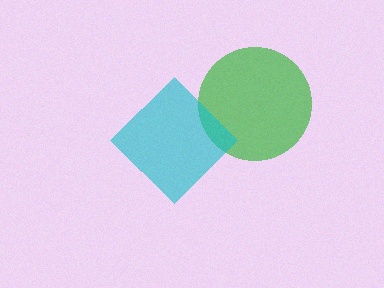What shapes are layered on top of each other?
The layered shapes are: a green circle, a cyan diamond.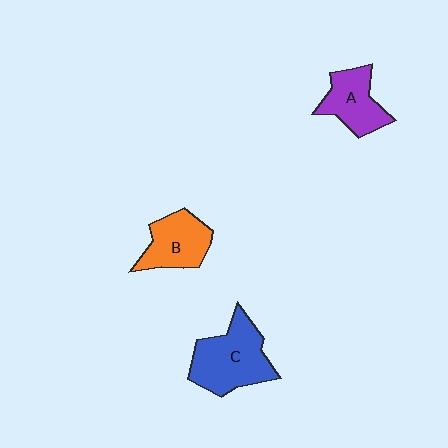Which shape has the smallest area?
Shape A (purple).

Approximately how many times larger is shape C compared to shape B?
Approximately 1.4 times.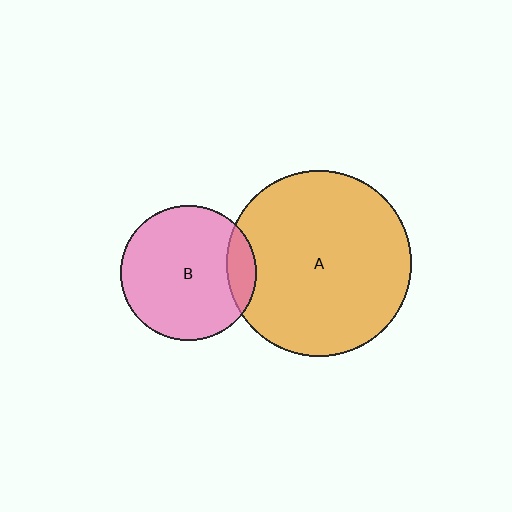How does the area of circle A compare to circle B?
Approximately 1.9 times.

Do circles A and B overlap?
Yes.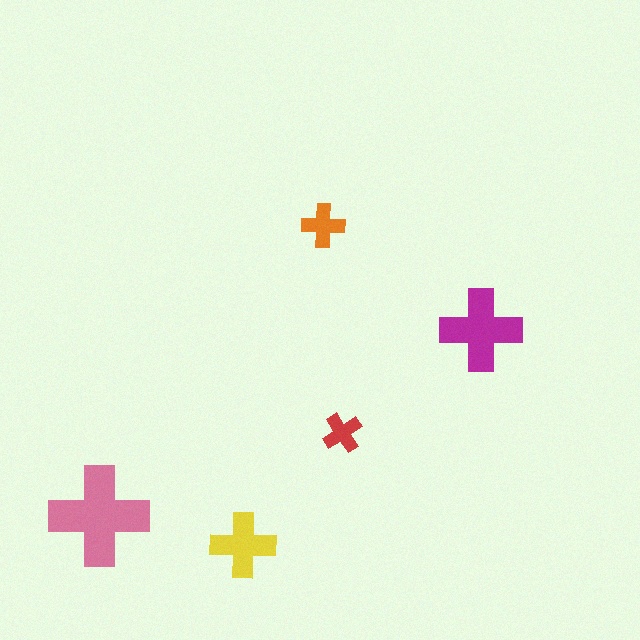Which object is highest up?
The orange cross is topmost.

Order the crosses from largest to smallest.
the pink one, the magenta one, the yellow one, the orange one, the red one.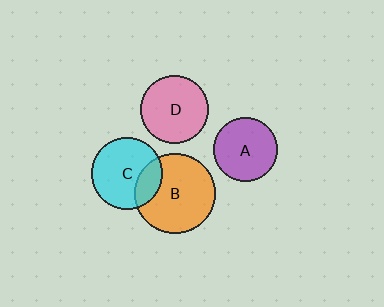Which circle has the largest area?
Circle B (orange).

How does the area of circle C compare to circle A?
Approximately 1.2 times.